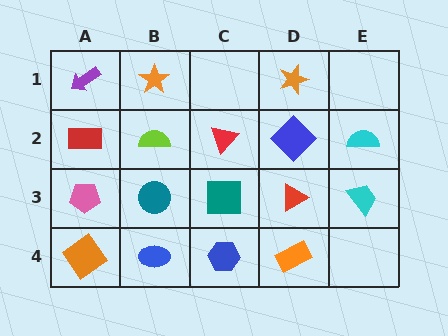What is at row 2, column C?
A red triangle.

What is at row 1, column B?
An orange star.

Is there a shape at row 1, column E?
No, that cell is empty.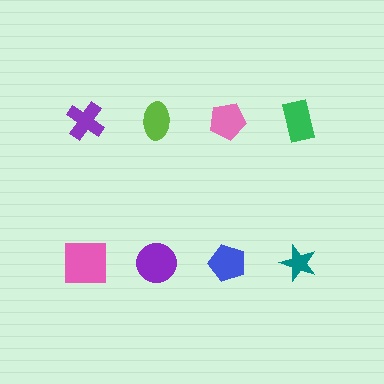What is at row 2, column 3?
A blue pentagon.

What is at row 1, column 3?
A pink pentagon.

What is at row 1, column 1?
A purple cross.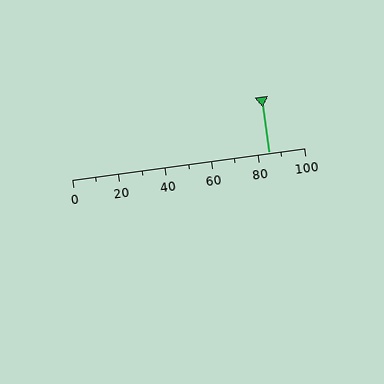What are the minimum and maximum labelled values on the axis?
The axis runs from 0 to 100.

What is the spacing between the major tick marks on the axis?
The major ticks are spaced 20 apart.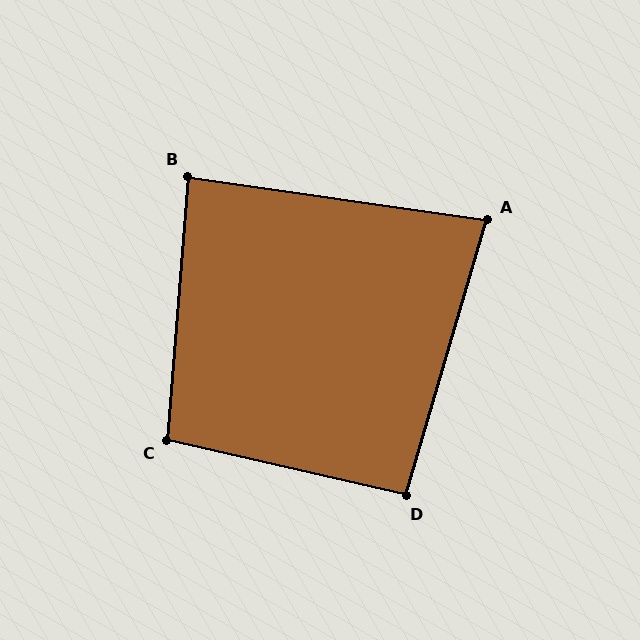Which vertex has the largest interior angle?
C, at approximately 98 degrees.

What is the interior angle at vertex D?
Approximately 94 degrees (approximately right).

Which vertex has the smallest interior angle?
A, at approximately 82 degrees.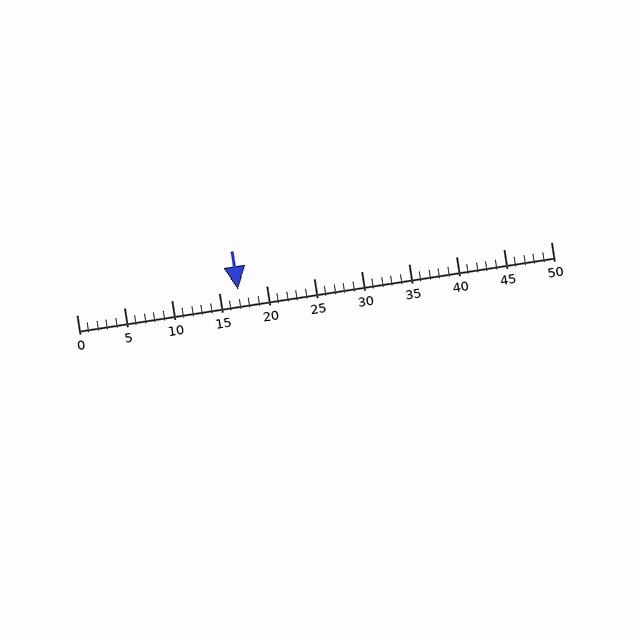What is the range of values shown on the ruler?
The ruler shows values from 0 to 50.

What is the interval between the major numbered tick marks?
The major tick marks are spaced 5 units apart.